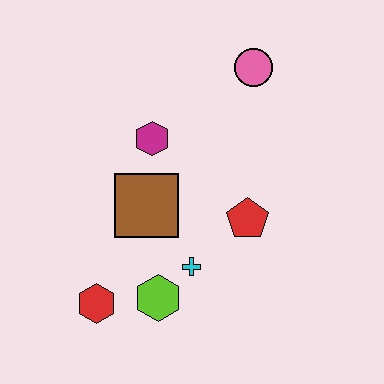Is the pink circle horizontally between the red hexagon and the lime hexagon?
No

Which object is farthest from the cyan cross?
The pink circle is farthest from the cyan cross.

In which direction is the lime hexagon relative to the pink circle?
The lime hexagon is below the pink circle.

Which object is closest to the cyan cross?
The lime hexagon is closest to the cyan cross.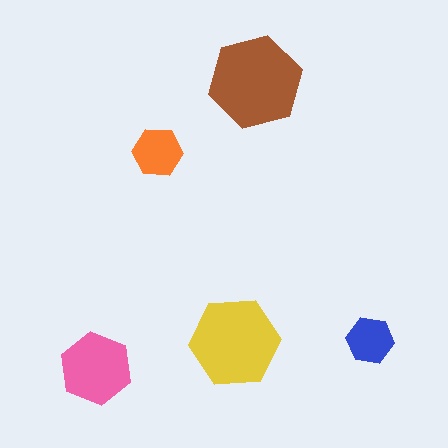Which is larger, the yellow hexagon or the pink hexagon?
The yellow one.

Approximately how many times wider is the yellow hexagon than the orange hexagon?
About 2 times wider.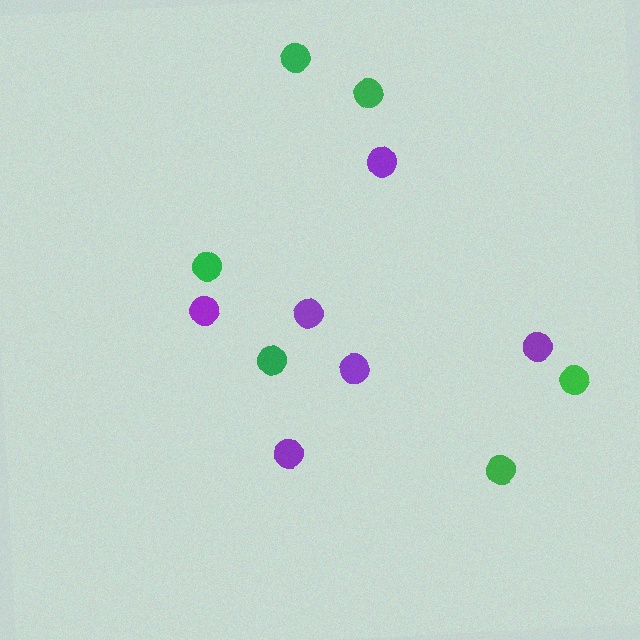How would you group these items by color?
There are 2 groups: one group of green circles (6) and one group of purple circles (6).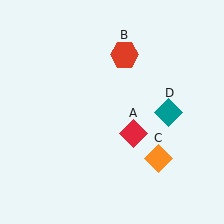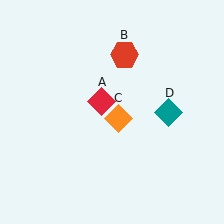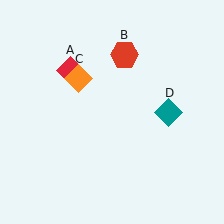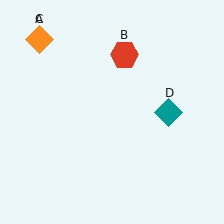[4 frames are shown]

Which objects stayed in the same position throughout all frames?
Red hexagon (object B) and teal diamond (object D) remained stationary.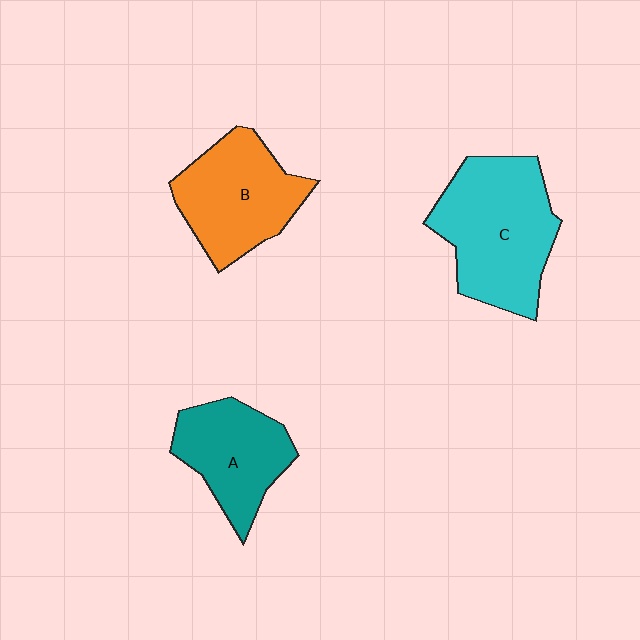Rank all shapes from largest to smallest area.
From largest to smallest: C (cyan), B (orange), A (teal).